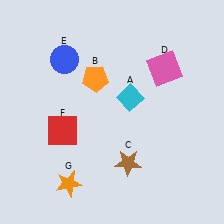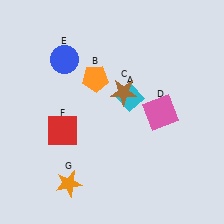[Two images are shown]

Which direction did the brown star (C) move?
The brown star (C) moved up.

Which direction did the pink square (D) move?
The pink square (D) moved down.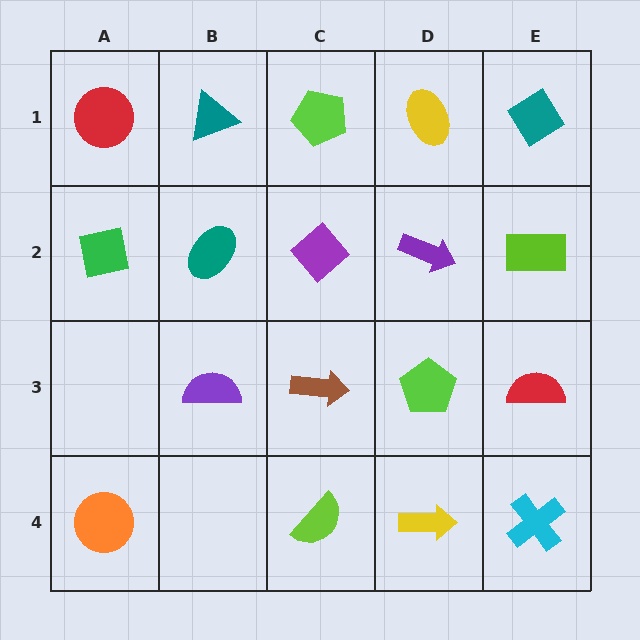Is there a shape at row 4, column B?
No, that cell is empty.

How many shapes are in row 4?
4 shapes.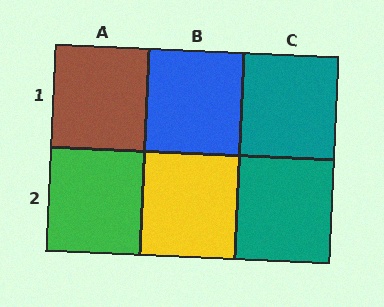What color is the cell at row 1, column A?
Brown.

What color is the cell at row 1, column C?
Teal.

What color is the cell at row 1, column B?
Blue.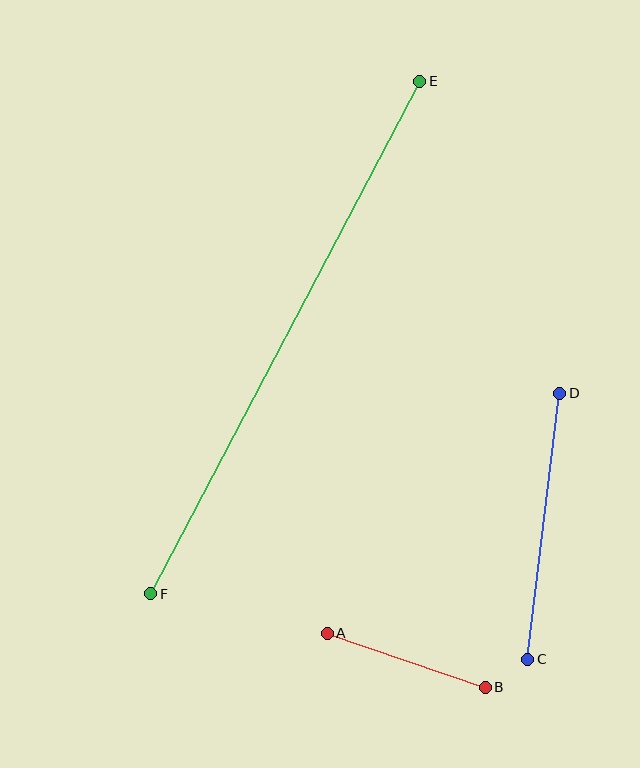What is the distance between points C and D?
The distance is approximately 268 pixels.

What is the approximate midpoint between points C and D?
The midpoint is at approximately (544, 526) pixels.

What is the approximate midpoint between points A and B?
The midpoint is at approximately (406, 660) pixels.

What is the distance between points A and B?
The distance is approximately 167 pixels.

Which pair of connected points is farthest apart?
Points E and F are farthest apart.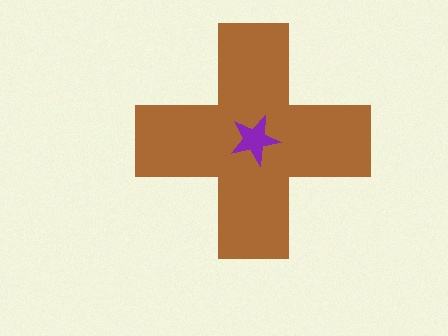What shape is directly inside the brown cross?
The purple star.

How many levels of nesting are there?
2.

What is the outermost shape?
The brown cross.